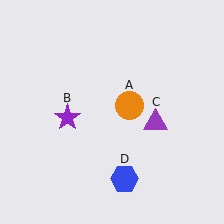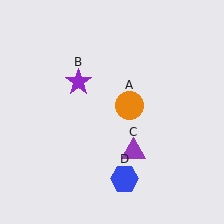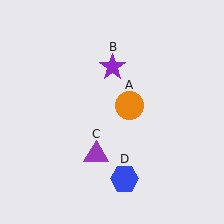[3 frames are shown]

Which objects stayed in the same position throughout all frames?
Orange circle (object A) and blue hexagon (object D) remained stationary.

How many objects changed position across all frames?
2 objects changed position: purple star (object B), purple triangle (object C).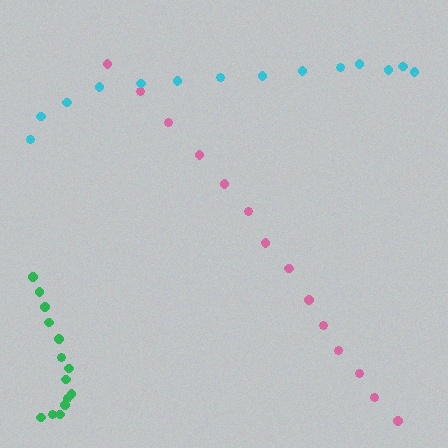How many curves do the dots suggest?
There are 3 distinct paths.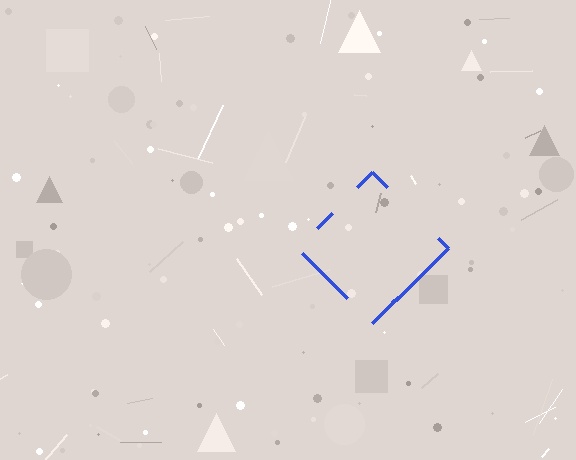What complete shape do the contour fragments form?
The contour fragments form a diamond.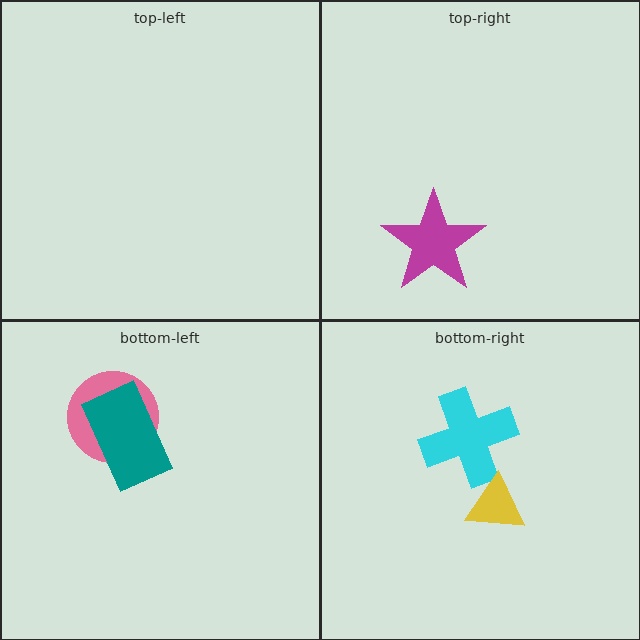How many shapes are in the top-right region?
1.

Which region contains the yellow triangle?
The bottom-right region.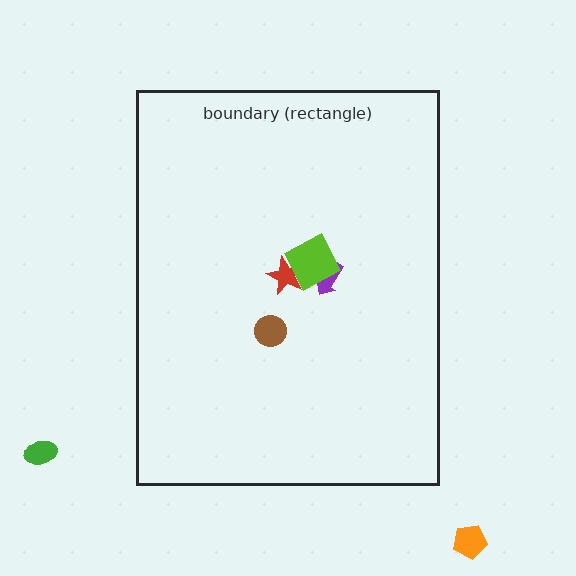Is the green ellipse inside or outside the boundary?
Outside.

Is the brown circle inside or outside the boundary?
Inside.